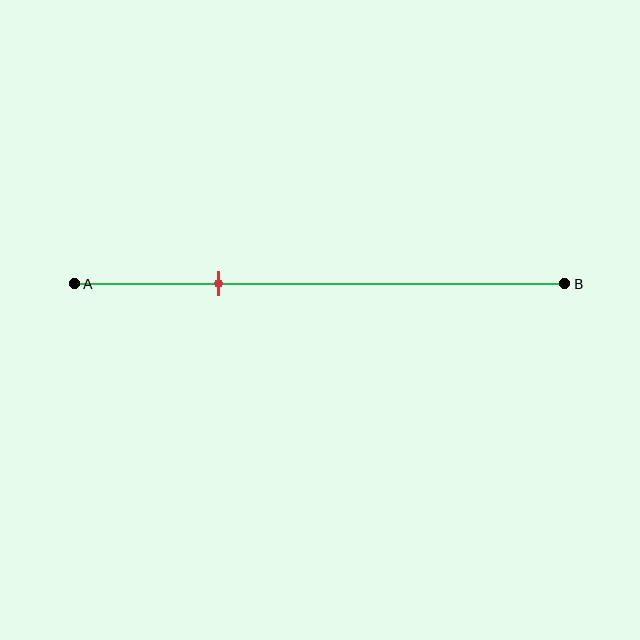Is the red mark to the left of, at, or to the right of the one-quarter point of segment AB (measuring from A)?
The red mark is to the right of the one-quarter point of segment AB.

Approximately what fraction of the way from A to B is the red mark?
The red mark is approximately 30% of the way from A to B.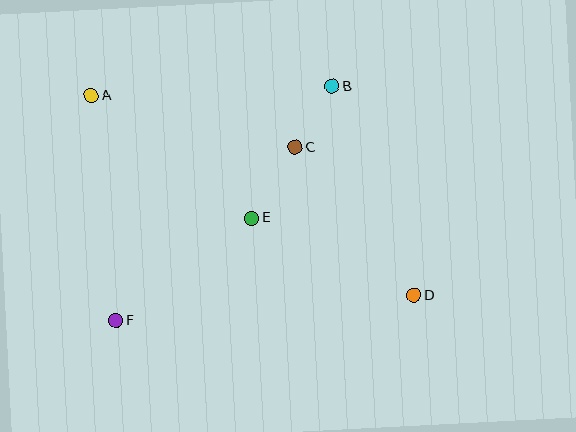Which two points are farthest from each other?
Points A and D are farthest from each other.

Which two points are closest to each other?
Points B and C are closest to each other.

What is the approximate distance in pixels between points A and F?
The distance between A and F is approximately 226 pixels.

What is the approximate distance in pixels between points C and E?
The distance between C and E is approximately 83 pixels.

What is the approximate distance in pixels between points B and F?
The distance between B and F is approximately 319 pixels.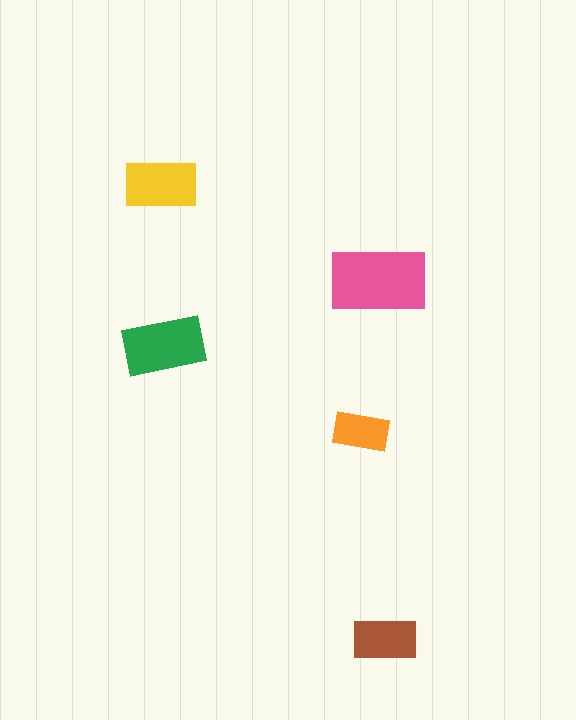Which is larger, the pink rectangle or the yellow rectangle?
The pink one.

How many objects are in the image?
There are 5 objects in the image.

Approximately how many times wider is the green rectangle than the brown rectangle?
About 1.5 times wider.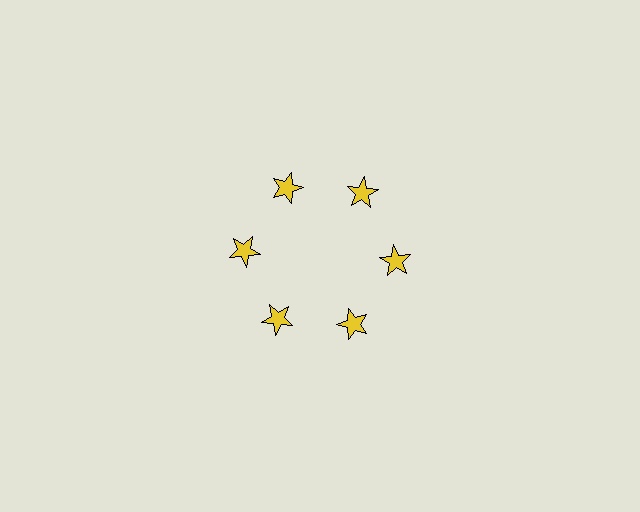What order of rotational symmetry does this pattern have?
This pattern has 6-fold rotational symmetry.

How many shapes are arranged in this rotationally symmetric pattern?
There are 6 shapes, arranged in 6 groups of 1.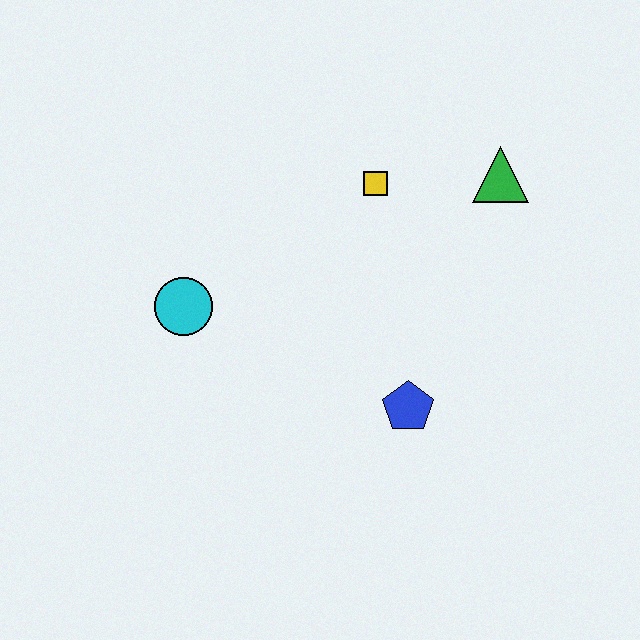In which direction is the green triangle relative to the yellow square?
The green triangle is to the right of the yellow square.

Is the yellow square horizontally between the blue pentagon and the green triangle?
No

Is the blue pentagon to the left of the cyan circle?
No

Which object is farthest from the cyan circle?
The green triangle is farthest from the cyan circle.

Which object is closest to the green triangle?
The yellow square is closest to the green triangle.